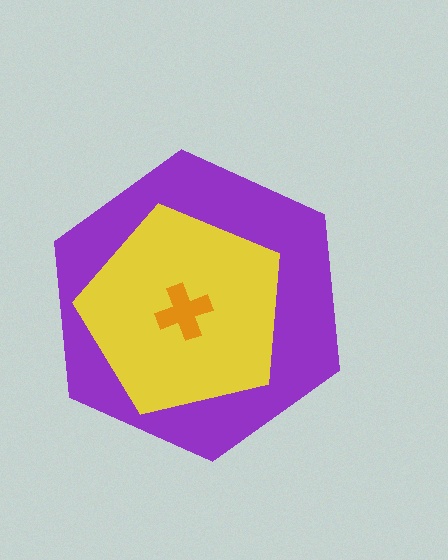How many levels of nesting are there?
3.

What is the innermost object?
The orange cross.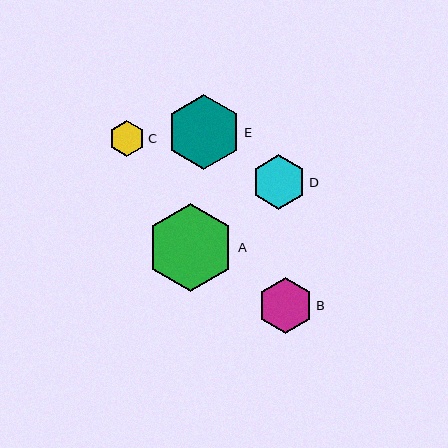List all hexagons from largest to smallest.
From largest to smallest: A, E, B, D, C.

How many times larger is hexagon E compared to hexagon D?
Hexagon E is approximately 1.4 times the size of hexagon D.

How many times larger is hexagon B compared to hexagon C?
Hexagon B is approximately 1.6 times the size of hexagon C.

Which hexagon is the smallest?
Hexagon C is the smallest with a size of approximately 36 pixels.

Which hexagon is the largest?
Hexagon A is the largest with a size of approximately 88 pixels.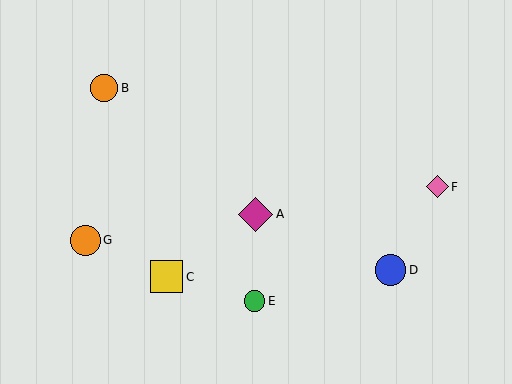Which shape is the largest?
The magenta diamond (labeled A) is the largest.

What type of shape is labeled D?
Shape D is a blue circle.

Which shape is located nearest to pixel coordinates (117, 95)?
The orange circle (labeled B) at (104, 88) is nearest to that location.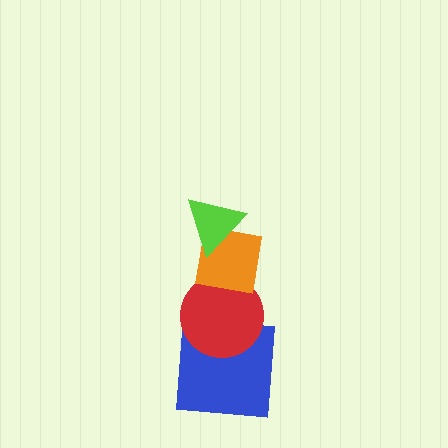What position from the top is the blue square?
The blue square is 4th from the top.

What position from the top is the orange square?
The orange square is 2nd from the top.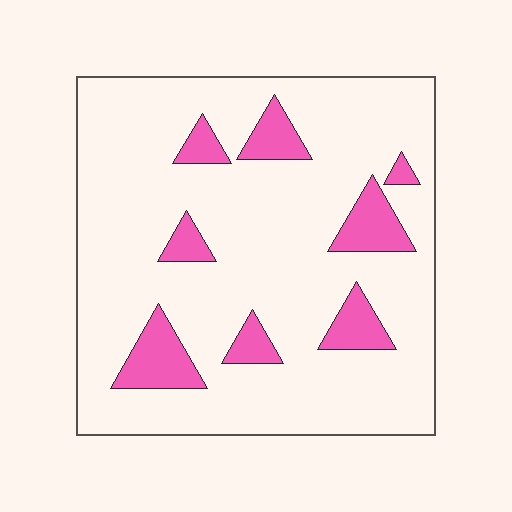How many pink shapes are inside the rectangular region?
8.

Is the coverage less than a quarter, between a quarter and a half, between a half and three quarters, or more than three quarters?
Less than a quarter.